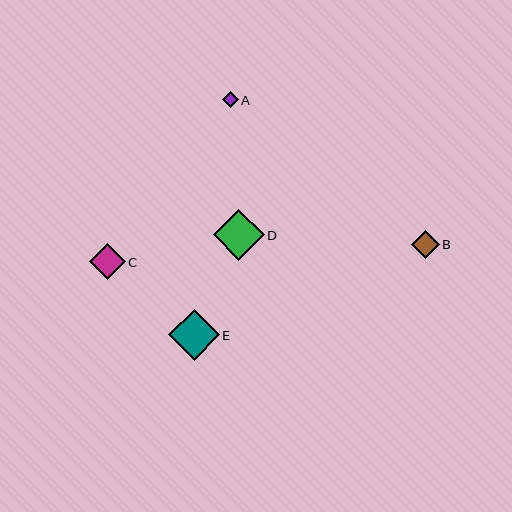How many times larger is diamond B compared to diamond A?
Diamond B is approximately 1.8 times the size of diamond A.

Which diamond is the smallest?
Diamond A is the smallest with a size of approximately 15 pixels.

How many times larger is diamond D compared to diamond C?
Diamond D is approximately 1.4 times the size of diamond C.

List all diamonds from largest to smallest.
From largest to smallest: E, D, C, B, A.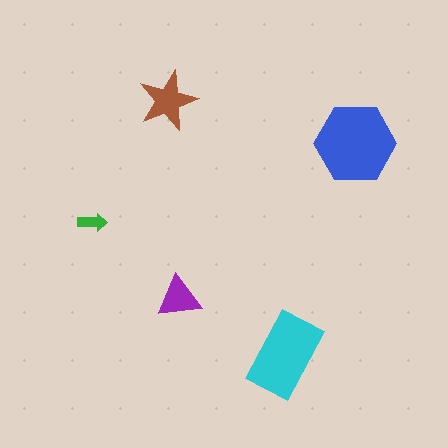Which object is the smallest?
The green arrow.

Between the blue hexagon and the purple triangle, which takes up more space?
The blue hexagon.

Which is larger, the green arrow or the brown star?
The brown star.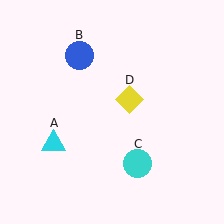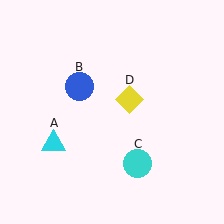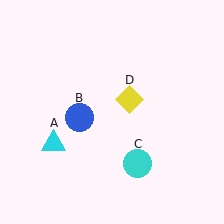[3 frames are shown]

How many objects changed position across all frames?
1 object changed position: blue circle (object B).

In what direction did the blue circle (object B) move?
The blue circle (object B) moved down.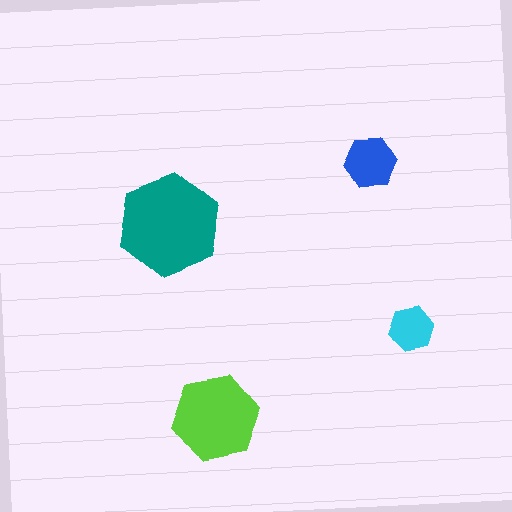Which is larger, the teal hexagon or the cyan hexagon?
The teal one.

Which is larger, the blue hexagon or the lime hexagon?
The lime one.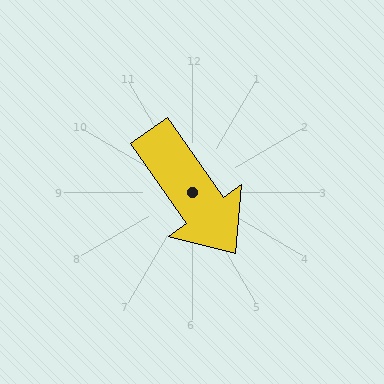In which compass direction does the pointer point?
Southeast.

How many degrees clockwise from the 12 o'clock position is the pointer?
Approximately 145 degrees.